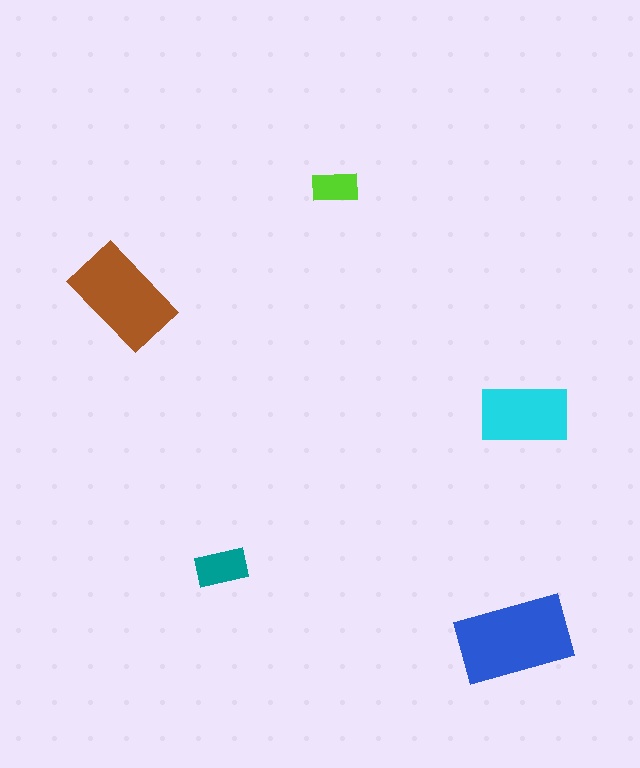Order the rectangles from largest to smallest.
the blue one, the brown one, the cyan one, the teal one, the lime one.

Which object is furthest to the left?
The brown rectangle is leftmost.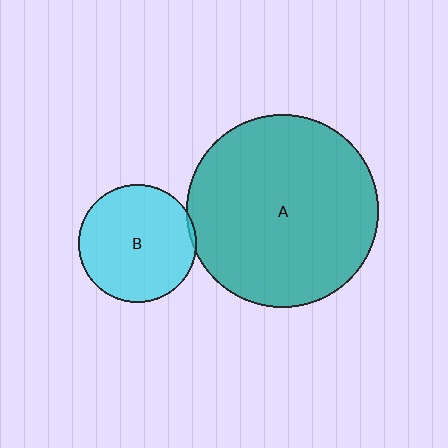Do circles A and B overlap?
Yes.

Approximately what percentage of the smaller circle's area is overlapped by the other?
Approximately 5%.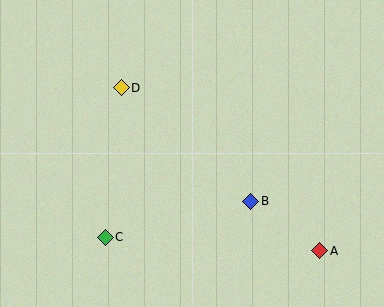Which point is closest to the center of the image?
Point B at (251, 201) is closest to the center.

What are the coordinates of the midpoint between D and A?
The midpoint between D and A is at (221, 169).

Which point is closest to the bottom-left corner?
Point C is closest to the bottom-left corner.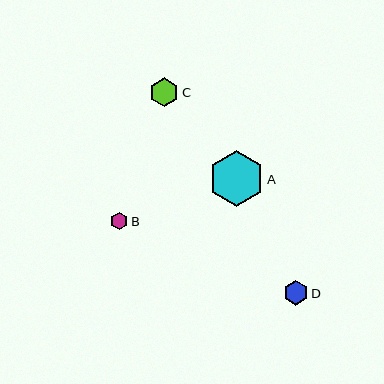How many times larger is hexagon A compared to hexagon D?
Hexagon A is approximately 2.3 times the size of hexagon D.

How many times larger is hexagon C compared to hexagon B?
Hexagon C is approximately 1.7 times the size of hexagon B.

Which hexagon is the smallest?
Hexagon B is the smallest with a size of approximately 17 pixels.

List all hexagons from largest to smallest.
From largest to smallest: A, C, D, B.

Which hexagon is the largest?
Hexagon A is the largest with a size of approximately 56 pixels.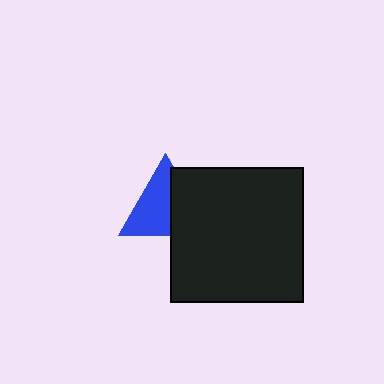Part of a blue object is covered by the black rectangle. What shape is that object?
It is a triangle.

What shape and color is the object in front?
The object in front is a black rectangle.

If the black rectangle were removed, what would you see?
You would see the complete blue triangle.